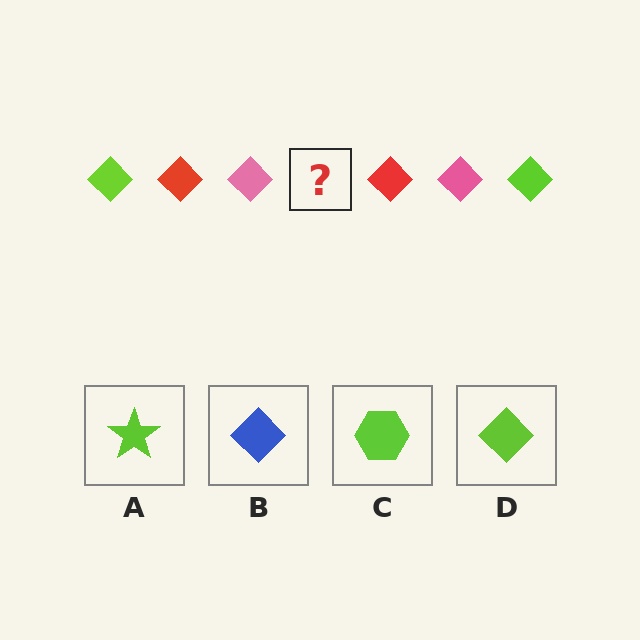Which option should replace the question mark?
Option D.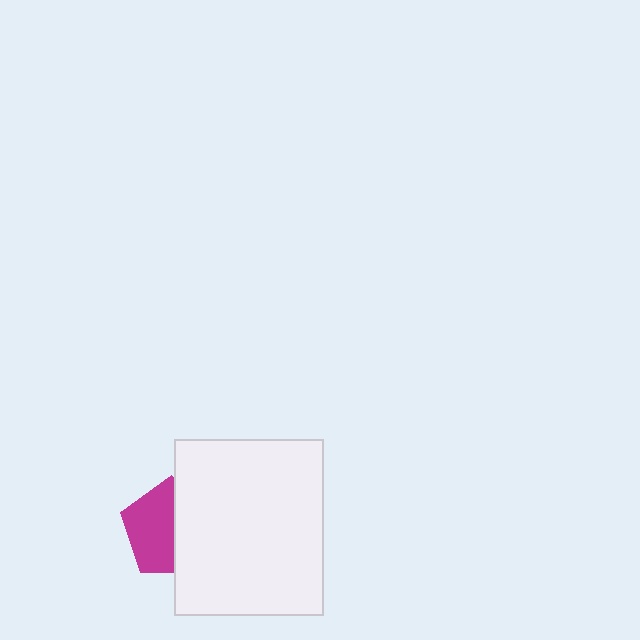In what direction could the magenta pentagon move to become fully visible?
The magenta pentagon could move left. That would shift it out from behind the white rectangle entirely.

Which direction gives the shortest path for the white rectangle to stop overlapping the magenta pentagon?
Moving right gives the shortest separation.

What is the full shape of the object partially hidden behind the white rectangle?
The partially hidden object is a magenta pentagon.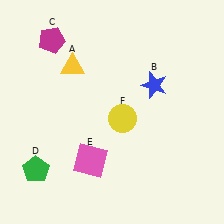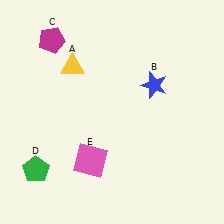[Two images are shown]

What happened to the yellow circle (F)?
The yellow circle (F) was removed in Image 2. It was in the bottom-right area of Image 1.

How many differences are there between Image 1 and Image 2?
There is 1 difference between the two images.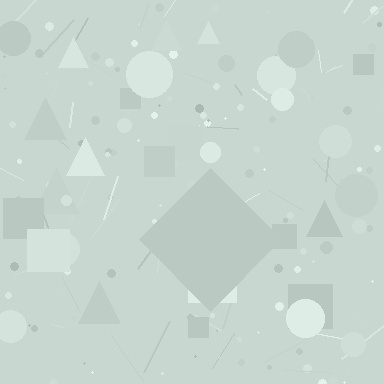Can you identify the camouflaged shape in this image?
The camouflaged shape is a diamond.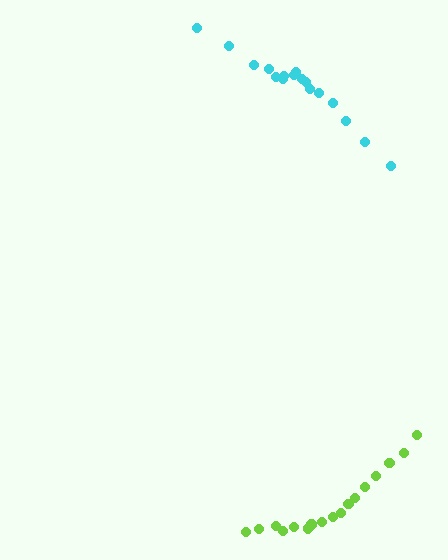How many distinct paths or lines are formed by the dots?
There are 2 distinct paths.